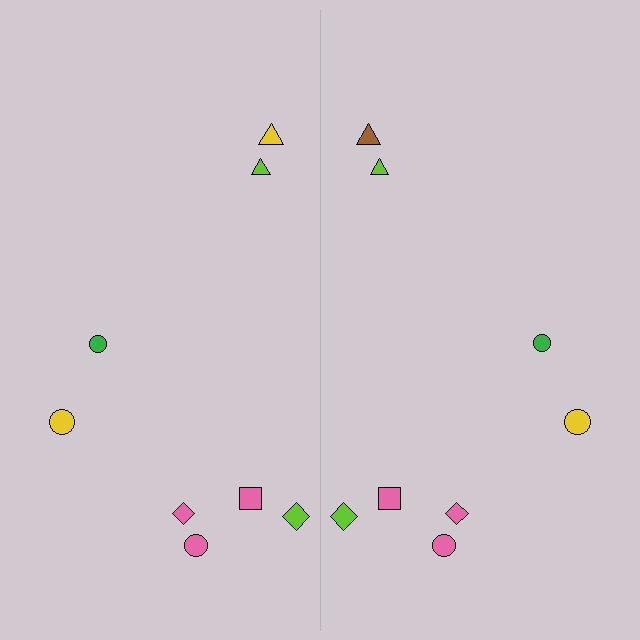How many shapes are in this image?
There are 16 shapes in this image.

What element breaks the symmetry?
The brown triangle on the right side breaks the symmetry — its mirror counterpart is yellow.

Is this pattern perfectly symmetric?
No, the pattern is not perfectly symmetric. The brown triangle on the right side breaks the symmetry — its mirror counterpart is yellow.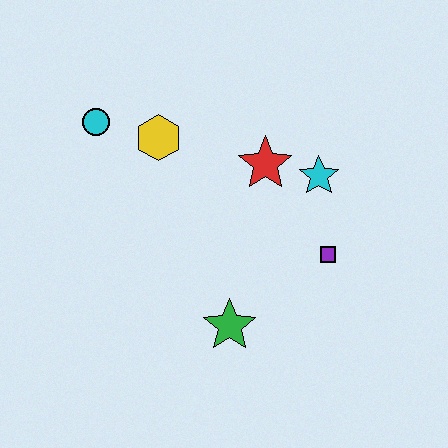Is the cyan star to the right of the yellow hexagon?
Yes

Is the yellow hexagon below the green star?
No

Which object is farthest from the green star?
The cyan circle is farthest from the green star.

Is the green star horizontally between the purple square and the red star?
No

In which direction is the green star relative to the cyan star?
The green star is below the cyan star.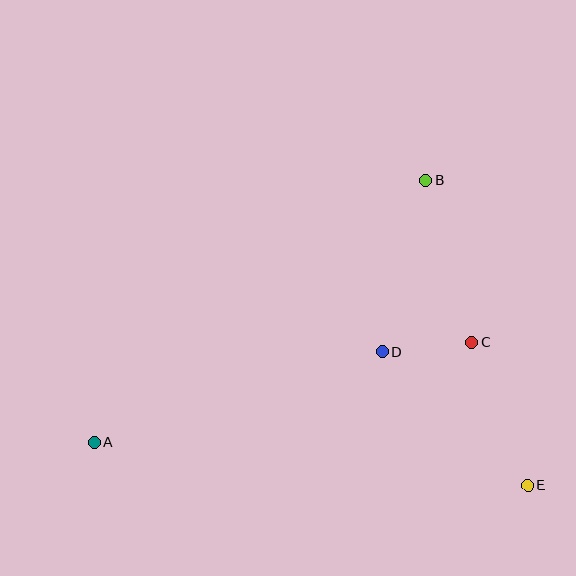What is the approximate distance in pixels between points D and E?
The distance between D and E is approximately 197 pixels.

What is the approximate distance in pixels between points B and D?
The distance between B and D is approximately 177 pixels.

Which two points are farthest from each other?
Points A and E are farthest from each other.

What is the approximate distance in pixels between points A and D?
The distance between A and D is approximately 302 pixels.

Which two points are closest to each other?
Points C and D are closest to each other.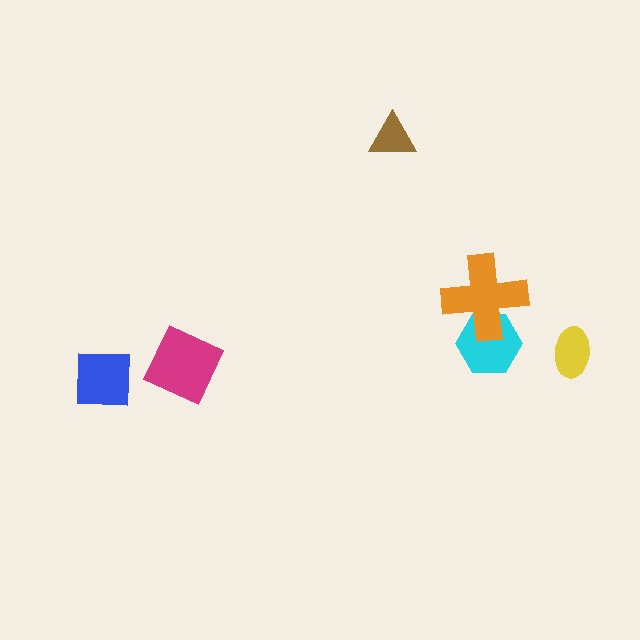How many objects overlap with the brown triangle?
0 objects overlap with the brown triangle.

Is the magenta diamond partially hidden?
No, no other shape covers it.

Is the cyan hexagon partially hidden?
Yes, it is partially covered by another shape.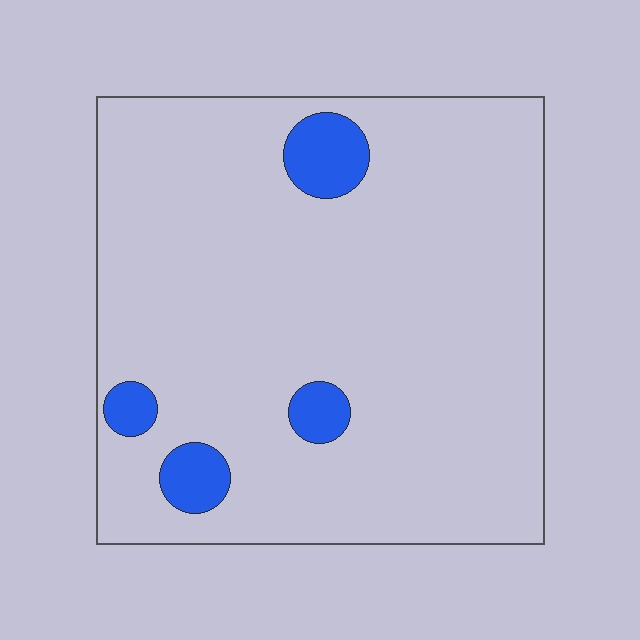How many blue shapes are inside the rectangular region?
4.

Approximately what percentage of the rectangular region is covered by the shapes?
Approximately 10%.